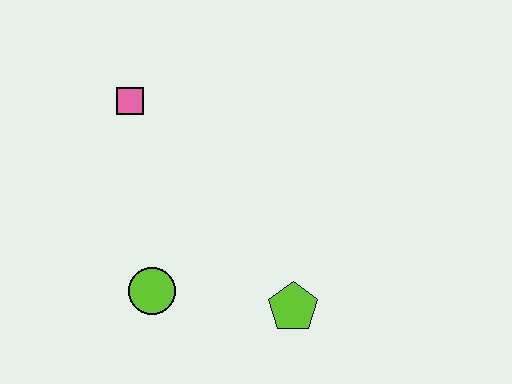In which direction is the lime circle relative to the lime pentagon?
The lime circle is to the left of the lime pentagon.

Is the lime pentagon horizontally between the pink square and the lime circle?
No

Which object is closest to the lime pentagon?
The lime circle is closest to the lime pentagon.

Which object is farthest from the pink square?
The lime pentagon is farthest from the pink square.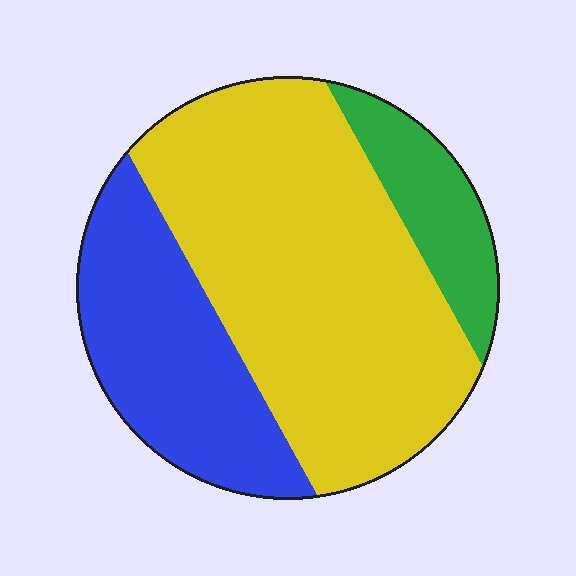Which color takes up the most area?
Yellow, at roughly 60%.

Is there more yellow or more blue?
Yellow.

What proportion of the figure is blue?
Blue takes up about one quarter (1/4) of the figure.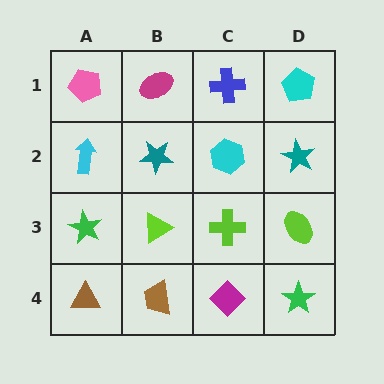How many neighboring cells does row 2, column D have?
3.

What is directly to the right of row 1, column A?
A magenta ellipse.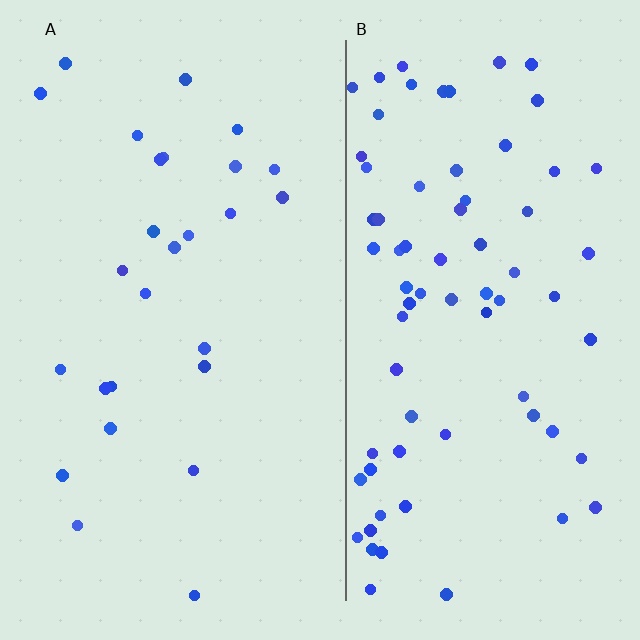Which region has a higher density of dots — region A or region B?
B (the right).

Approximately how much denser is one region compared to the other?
Approximately 2.8× — region B over region A.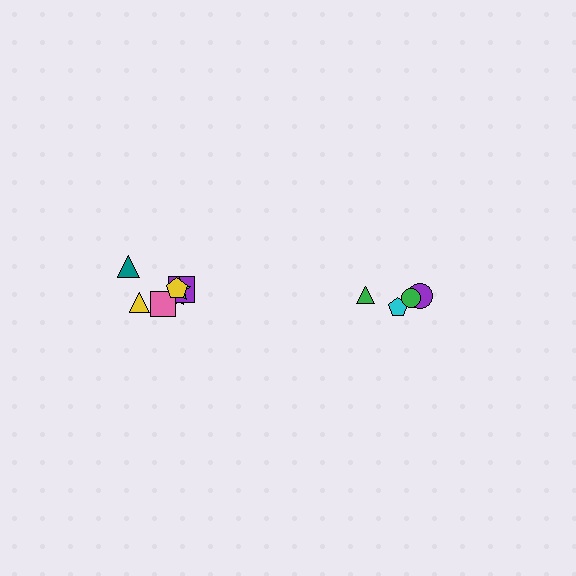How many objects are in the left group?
There are 7 objects.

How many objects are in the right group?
There are 4 objects.